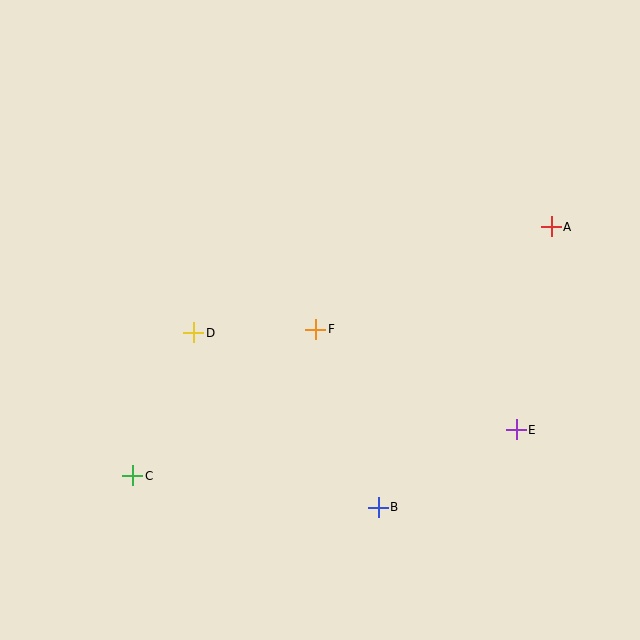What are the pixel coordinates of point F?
Point F is at (316, 329).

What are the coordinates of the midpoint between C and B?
The midpoint between C and B is at (255, 492).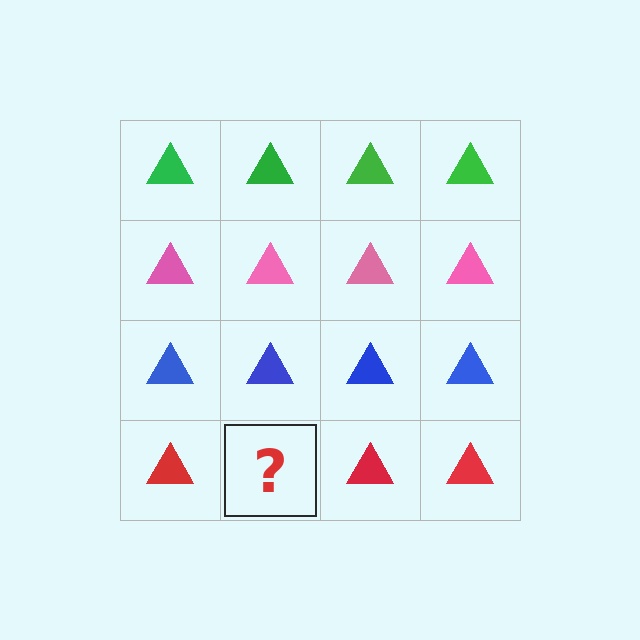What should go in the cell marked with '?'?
The missing cell should contain a red triangle.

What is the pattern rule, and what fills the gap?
The rule is that each row has a consistent color. The gap should be filled with a red triangle.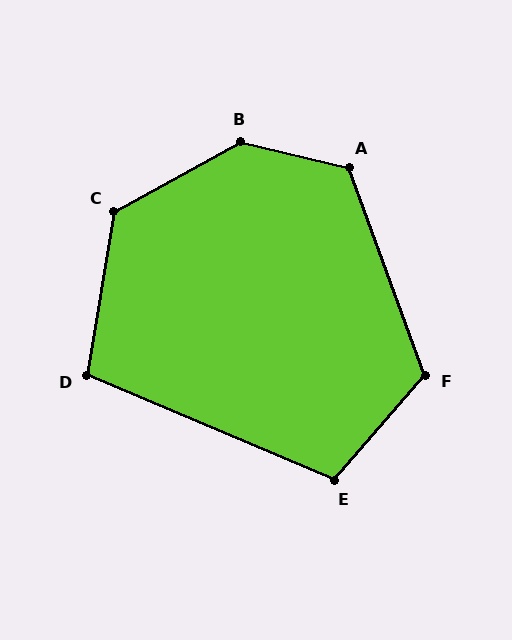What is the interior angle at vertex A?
Approximately 123 degrees (obtuse).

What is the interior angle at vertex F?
Approximately 119 degrees (obtuse).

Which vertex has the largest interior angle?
B, at approximately 138 degrees.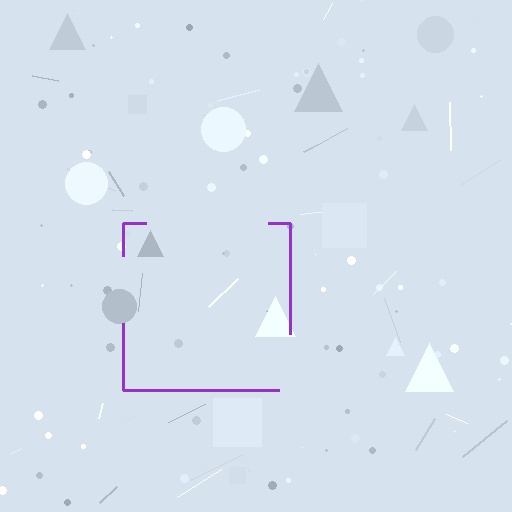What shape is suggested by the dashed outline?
The dashed outline suggests a square.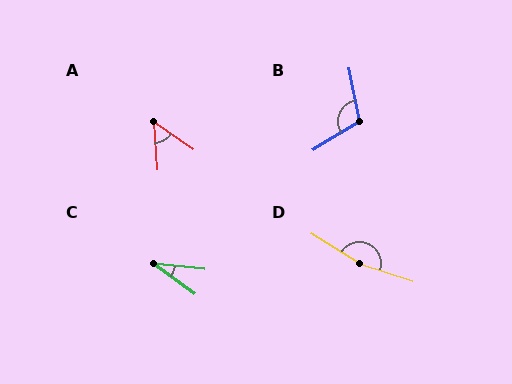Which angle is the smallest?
C, at approximately 31 degrees.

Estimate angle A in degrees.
Approximately 51 degrees.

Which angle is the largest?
D, at approximately 166 degrees.